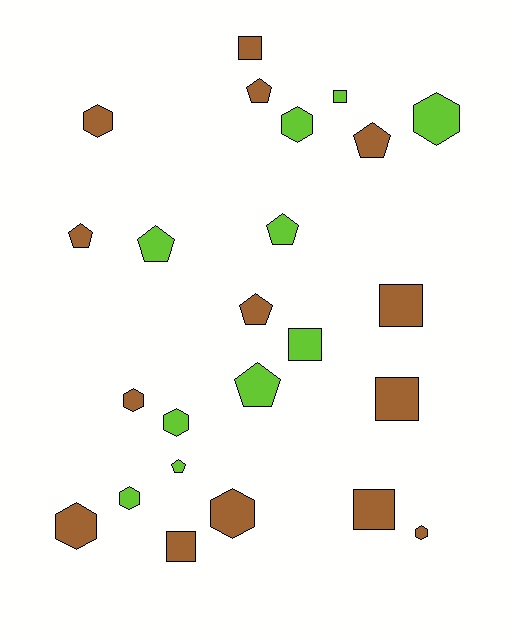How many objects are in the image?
There are 24 objects.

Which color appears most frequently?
Brown, with 14 objects.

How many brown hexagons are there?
There are 5 brown hexagons.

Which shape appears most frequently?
Hexagon, with 9 objects.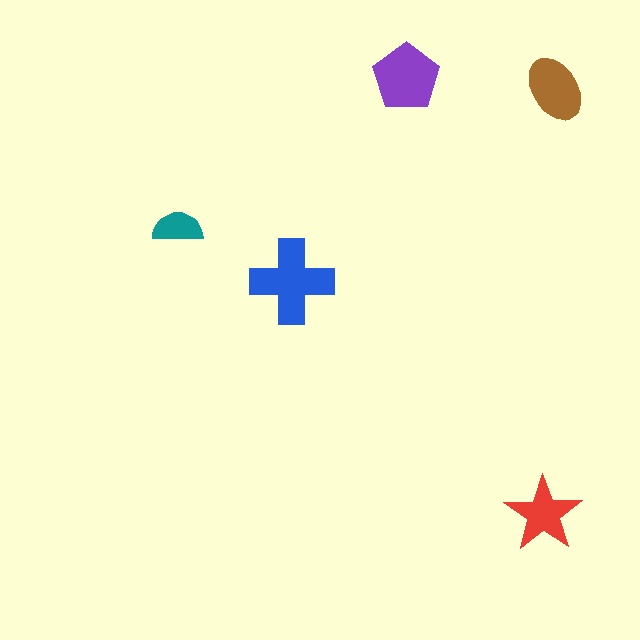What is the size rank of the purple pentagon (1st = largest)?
2nd.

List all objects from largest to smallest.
The blue cross, the purple pentagon, the brown ellipse, the red star, the teal semicircle.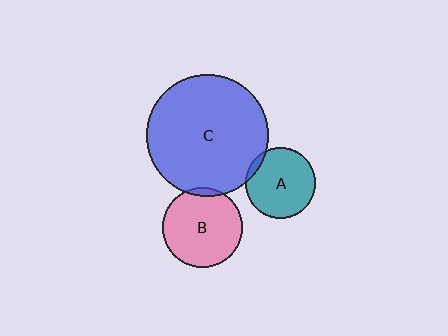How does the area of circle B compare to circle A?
Approximately 1.3 times.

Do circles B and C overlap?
Yes.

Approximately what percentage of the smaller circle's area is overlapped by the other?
Approximately 5%.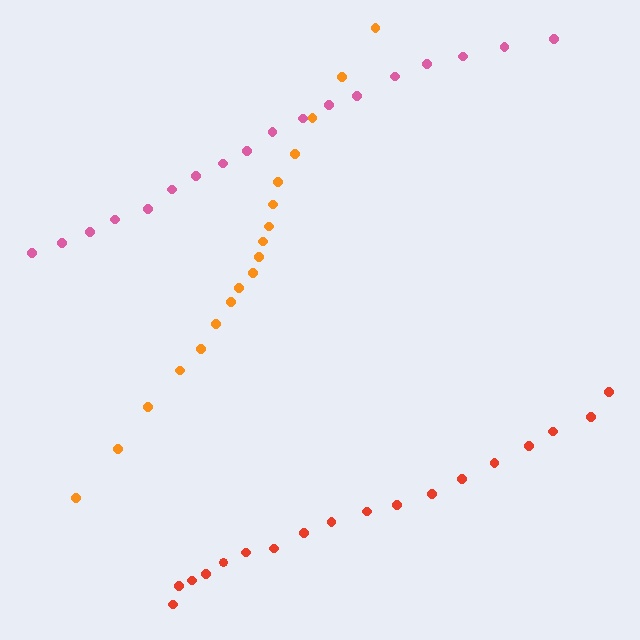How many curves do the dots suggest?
There are 3 distinct paths.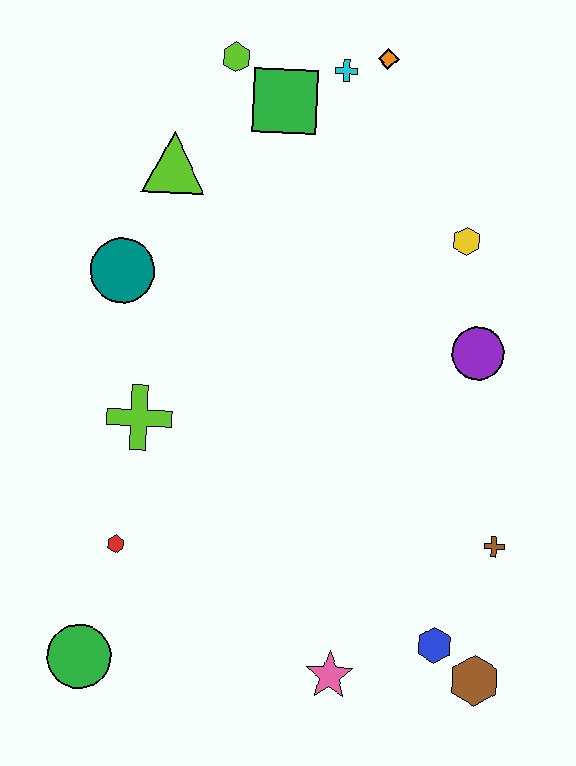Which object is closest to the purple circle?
The yellow hexagon is closest to the purple circle.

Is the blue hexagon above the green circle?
Yes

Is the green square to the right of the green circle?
Yes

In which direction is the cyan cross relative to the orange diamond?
The cyan cross is to the left of the orange diamond.